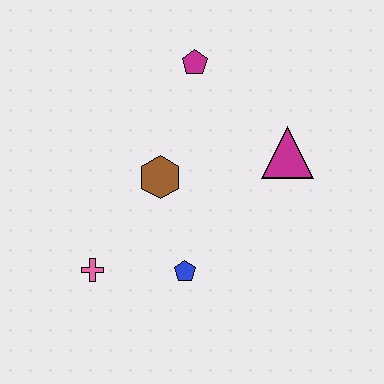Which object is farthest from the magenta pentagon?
The pink cross is farthest from the magenta pentagon.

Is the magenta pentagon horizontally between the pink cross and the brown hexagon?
No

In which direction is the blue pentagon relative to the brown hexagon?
The blue pentagon is below the brown hexagon.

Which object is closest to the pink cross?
The blue pentagon is closest to the pink cross.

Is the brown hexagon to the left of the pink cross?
No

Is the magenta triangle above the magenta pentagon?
No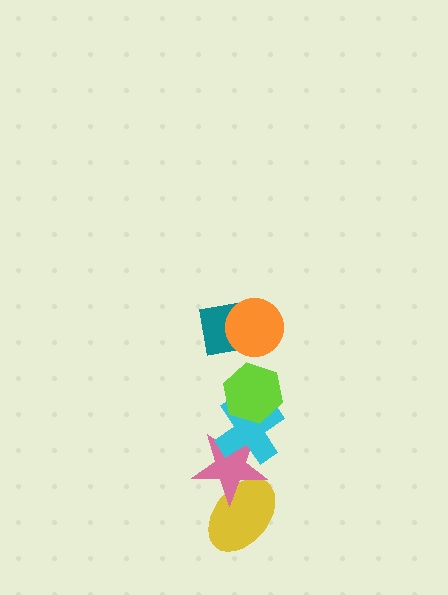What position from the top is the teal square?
The teal square is 2nd from the top.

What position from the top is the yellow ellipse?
The yellow ellipse is 6th from the top.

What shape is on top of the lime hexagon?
The teal square is on top of the lime hexagon.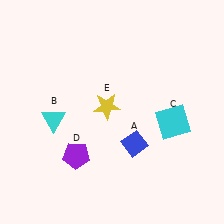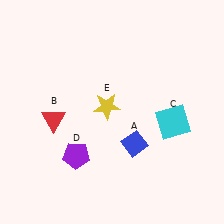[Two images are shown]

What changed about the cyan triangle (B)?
In Image 1, B is cyan. In Image 2, it changed to red.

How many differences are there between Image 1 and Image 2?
There is 1 difference between the two images.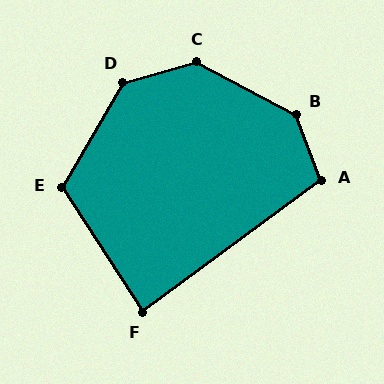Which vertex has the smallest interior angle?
F, at approximately 86 degrees.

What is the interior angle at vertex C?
Approximately 137 degrees (obtuse).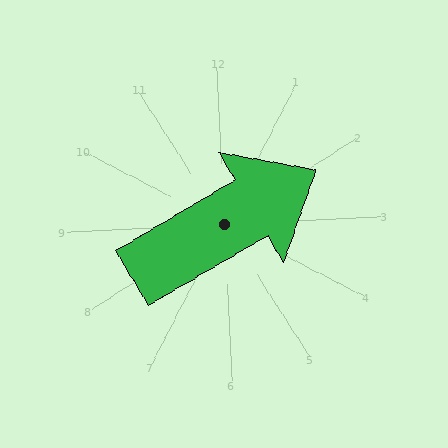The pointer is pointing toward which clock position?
Roughly 2 o'clock.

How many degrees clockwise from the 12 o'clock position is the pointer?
Approximately 62 degrees.